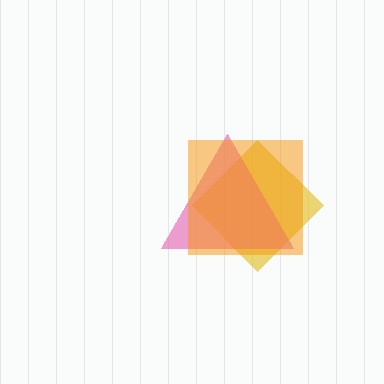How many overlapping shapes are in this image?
There are 3 overlapping shapes in the image.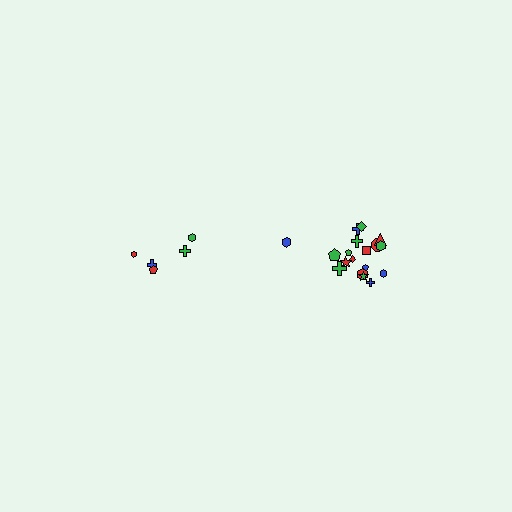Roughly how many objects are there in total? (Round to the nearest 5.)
Roughly 25 objects in total.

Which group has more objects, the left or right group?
The right group.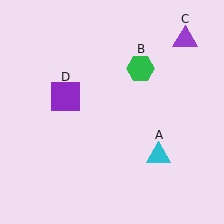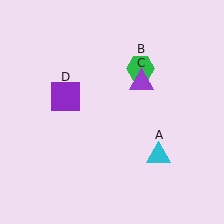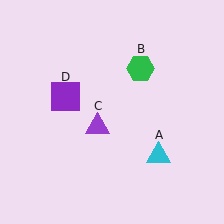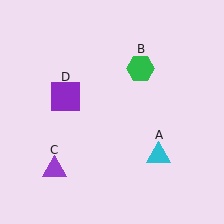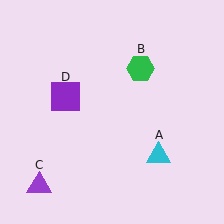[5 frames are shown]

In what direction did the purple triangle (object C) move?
The purple triangle (object C) moved down and to the left.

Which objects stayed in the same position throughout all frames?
Cyan triangle (object A) and green hexagon (object B) and purple square (object D) remained stationary.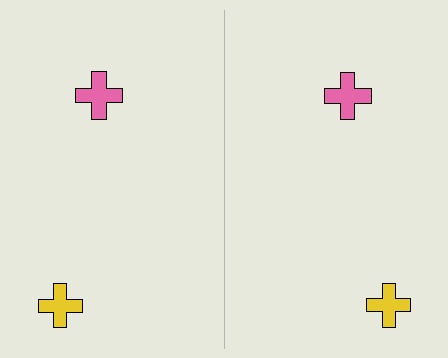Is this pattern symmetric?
Yes, this pattern has bilateral (reflection) symmetry.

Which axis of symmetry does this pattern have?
The pattern has a vertical axis of symmetry running through the center of the image.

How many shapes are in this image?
There are 4 shapes in this image.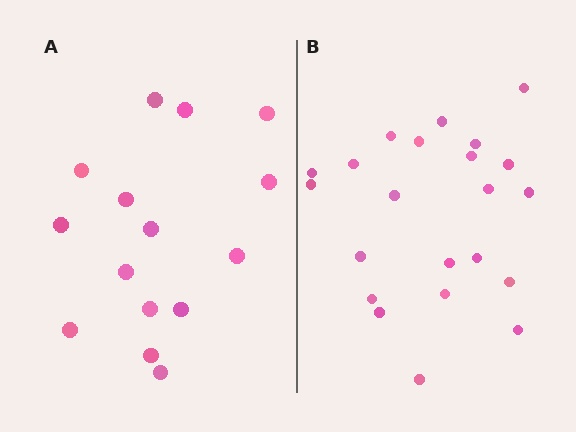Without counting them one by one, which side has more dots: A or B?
Region B (the right region) has more dots.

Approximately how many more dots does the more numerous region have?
Region B has roughly 8 or so more dots than region A.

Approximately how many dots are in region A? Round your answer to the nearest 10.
About 20 dots. (The exact count is 15, which rounds to 20.)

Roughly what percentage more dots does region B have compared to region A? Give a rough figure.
About 45% more.